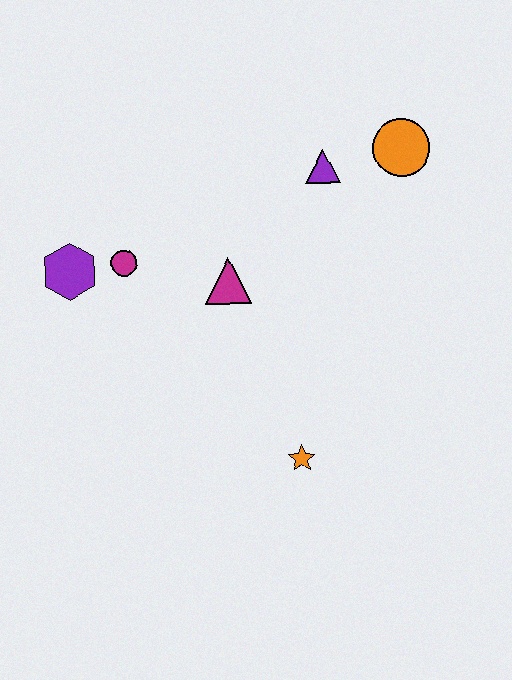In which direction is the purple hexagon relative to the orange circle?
The purple hexagon is to the left of the orange circle.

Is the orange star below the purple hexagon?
Yes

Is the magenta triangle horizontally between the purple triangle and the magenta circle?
Yes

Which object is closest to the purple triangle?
The orange circle is closest to the purple triangle.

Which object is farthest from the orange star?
The orange circle is farthest from the orange star.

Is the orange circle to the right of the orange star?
Yes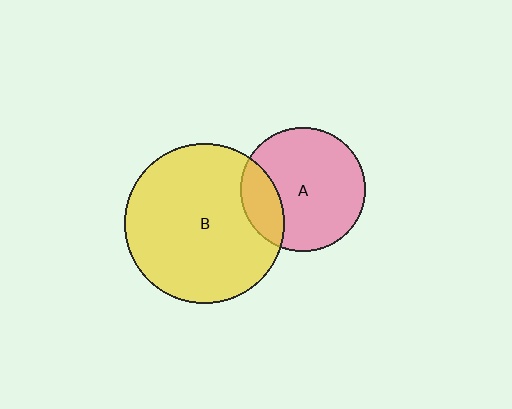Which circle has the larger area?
Circle B (yellow).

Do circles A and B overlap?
Yes.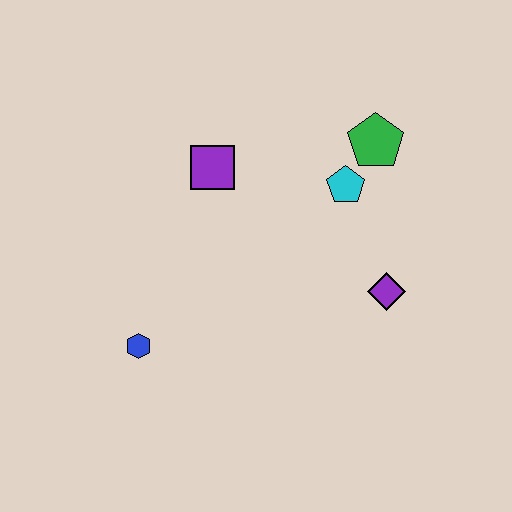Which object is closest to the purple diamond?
The cyan pentagon is closest to the purple diamond.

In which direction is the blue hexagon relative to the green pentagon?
The blue hexagon is to the left of the green pentagon.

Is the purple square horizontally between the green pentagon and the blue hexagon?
Yes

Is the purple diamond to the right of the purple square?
Yes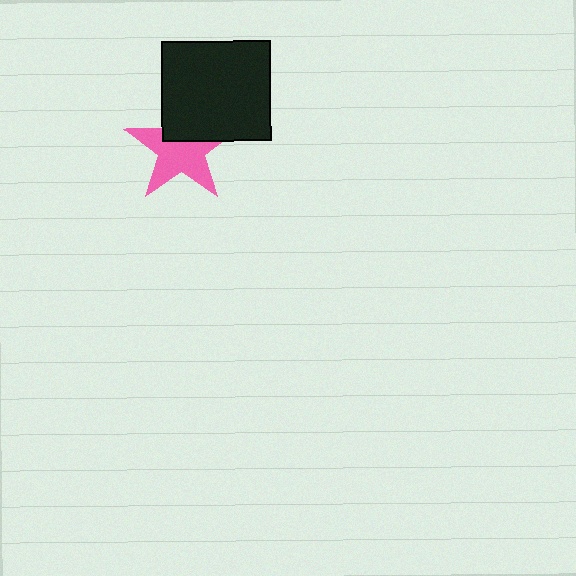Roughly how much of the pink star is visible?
About half of it is visible (roughly 64%).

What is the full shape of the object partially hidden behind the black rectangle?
The partially hidden object is a pink star.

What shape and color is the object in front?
The object in front is a black rectangle.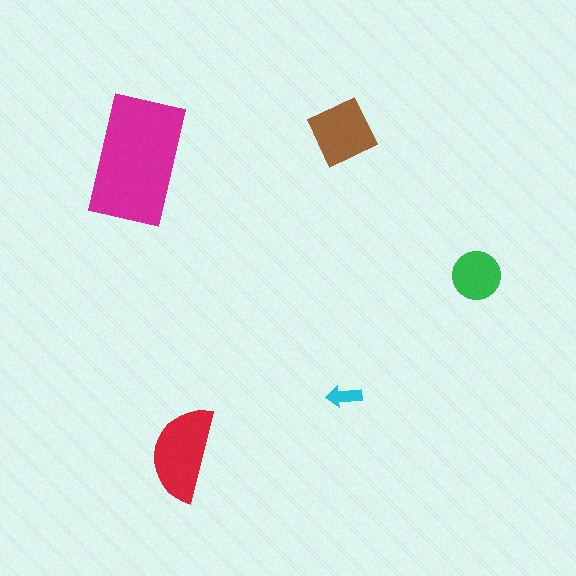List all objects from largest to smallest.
The magenta rectangle, the red semicircle, the brown square, the green circle, the cyan arrow.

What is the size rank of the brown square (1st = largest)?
3rd.